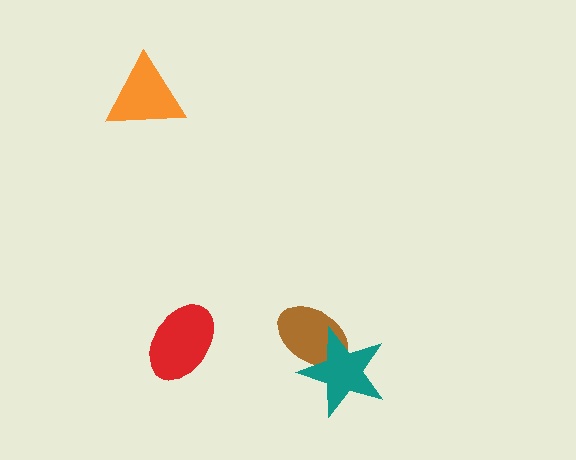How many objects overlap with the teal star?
1 object overlaps with the teal star.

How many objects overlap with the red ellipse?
0 objects overlap with the red ellipse.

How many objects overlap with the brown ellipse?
1 object overlaps with the brown ellipse.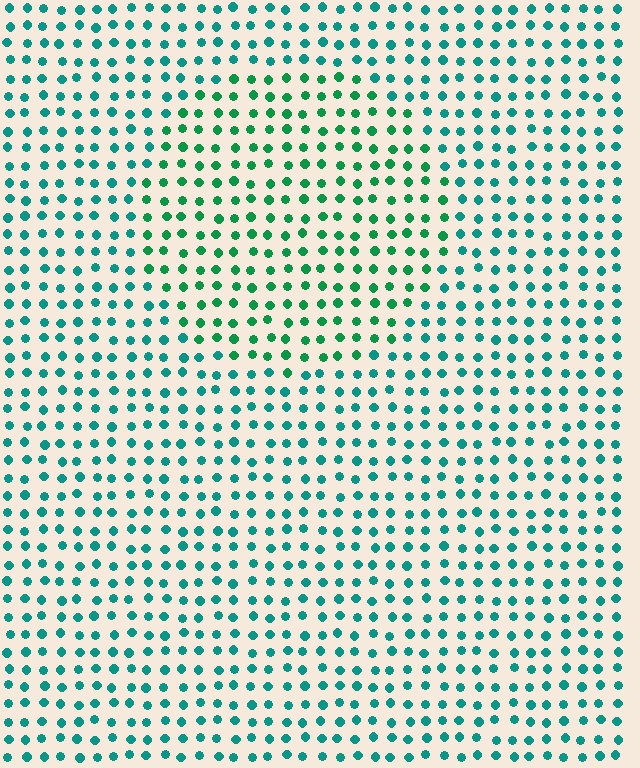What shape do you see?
I see a circle.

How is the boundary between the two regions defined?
The boundary is defined purely by a slight shift in hue (about 28 degrees). Spacing, size, and orientation are identical on both sides.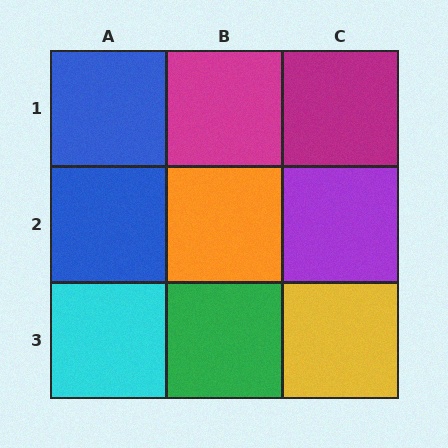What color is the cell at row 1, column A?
Blue.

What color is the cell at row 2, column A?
Blue.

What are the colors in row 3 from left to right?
Cyan, green, yellow.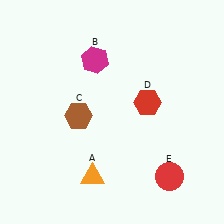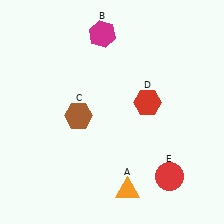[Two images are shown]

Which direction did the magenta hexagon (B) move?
The magenta hexagon (B) moved up.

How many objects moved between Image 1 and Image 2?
2 objects moved between the two images.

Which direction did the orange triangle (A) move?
The orange triangle (A) moved right.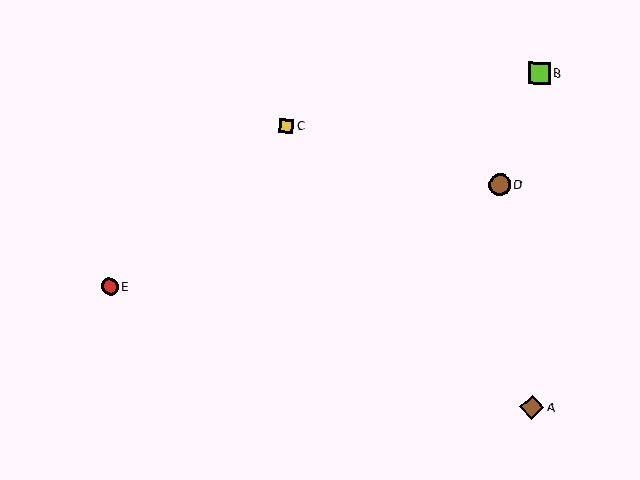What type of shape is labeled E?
Shape E is a red circle.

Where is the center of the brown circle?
The center of the brown circle is at (500, 185).